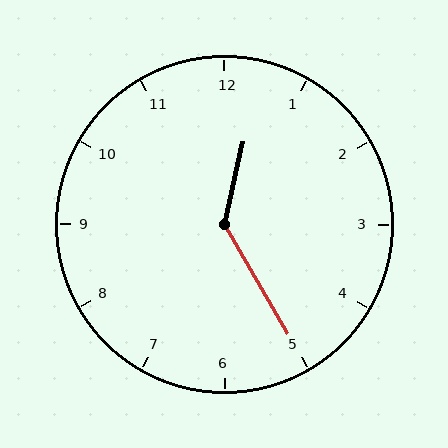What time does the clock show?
12:25.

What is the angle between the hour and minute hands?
Approximately 138 degrees.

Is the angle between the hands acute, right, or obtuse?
It is obtuse.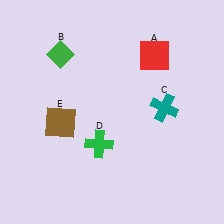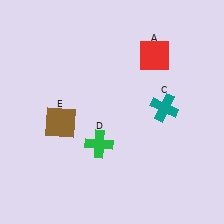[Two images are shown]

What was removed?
The green diamond (B) was removed in Image 2.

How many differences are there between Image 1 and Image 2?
There is 1 difference between the two images.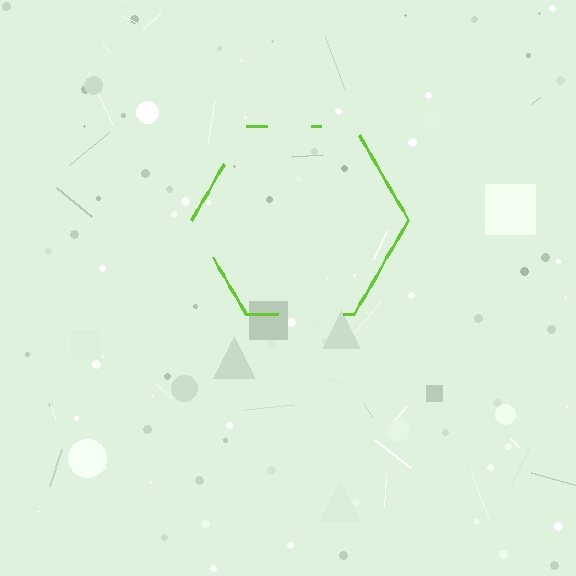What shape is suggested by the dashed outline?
The dashed outline suggests a hexagon.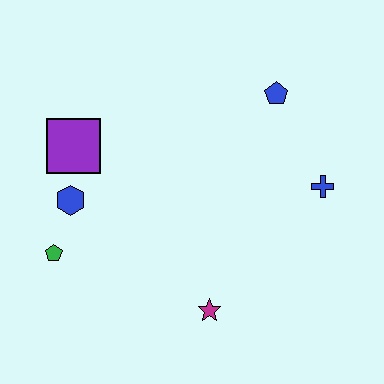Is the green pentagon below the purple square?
Yes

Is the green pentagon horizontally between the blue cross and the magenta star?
No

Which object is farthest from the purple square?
The blue cross is farthest from the purple square.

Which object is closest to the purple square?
The blue hexagon is closest to the purple square.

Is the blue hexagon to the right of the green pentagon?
Yes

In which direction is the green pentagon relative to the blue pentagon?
The green pentagon is to the left of the blue pentagon.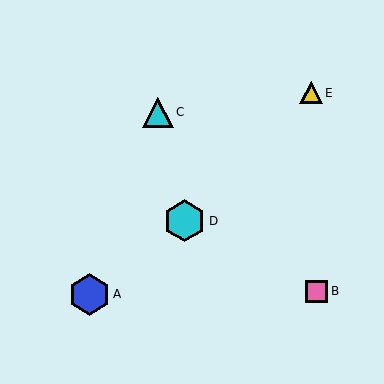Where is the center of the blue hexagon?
The center of the blue hexagon is at (89, 295).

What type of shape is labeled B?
Shape B is a pink square.